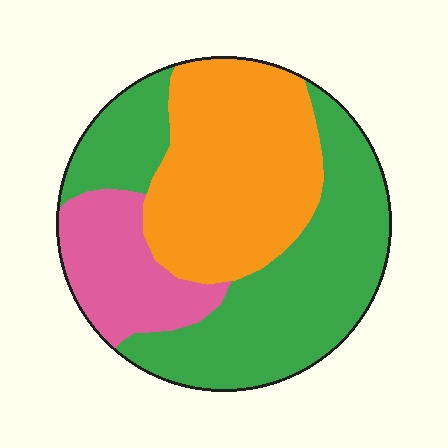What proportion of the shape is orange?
Orange covers 36% of the shape.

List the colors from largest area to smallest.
From largest to smallest: green, orange, pink.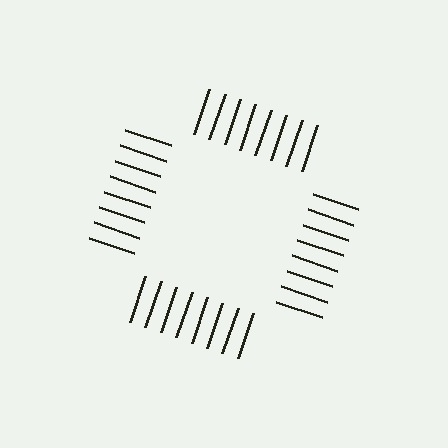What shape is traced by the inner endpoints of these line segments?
An illusory square — the line segments terminate on its edges but no continuous stroke is drawn.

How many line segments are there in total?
32 — 8 along each of the 4 edges.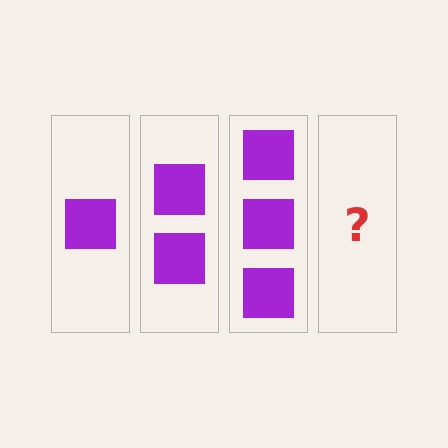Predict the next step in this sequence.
The next step is 4 squares.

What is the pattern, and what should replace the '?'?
The pattern is that each step adds one more square. The '?' should be 4 squares.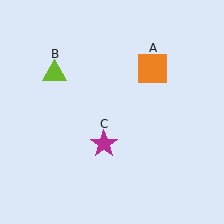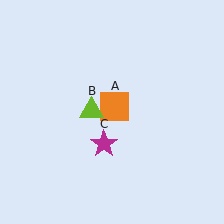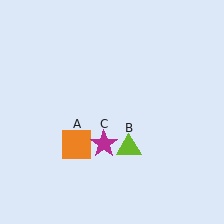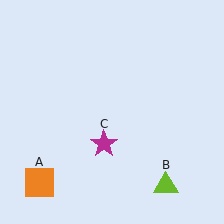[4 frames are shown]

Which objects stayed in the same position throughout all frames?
Magenta star (object C) remained stationary.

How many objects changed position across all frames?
2 objects changed position: orange square (object A), lime triangle (object B).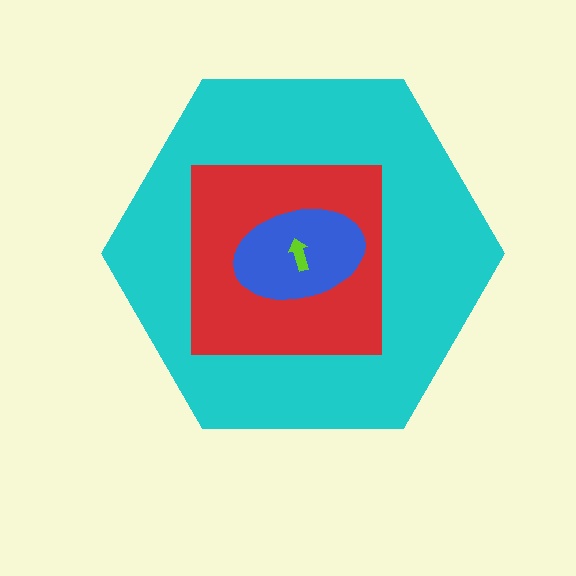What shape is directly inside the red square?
The blue ellipse.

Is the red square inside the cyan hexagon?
Yes.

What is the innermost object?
The lime arrow.